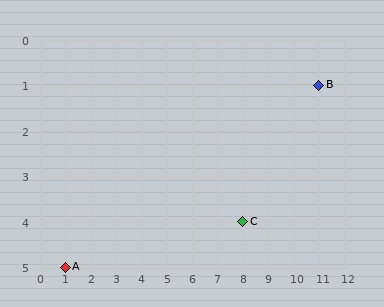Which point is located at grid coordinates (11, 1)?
Point B is at (11, 1).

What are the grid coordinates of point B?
Point B is at grid coordinates (11, 1).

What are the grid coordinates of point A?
Point A is at grid coordinates (1, 5).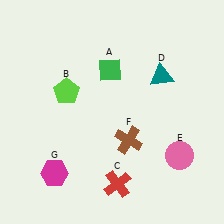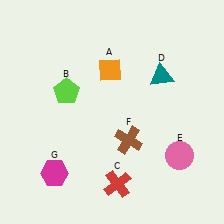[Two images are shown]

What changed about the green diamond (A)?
In Image 1, A is green. In Image 2, it changed to orange.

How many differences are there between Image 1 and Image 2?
There is 1 difference between the two images.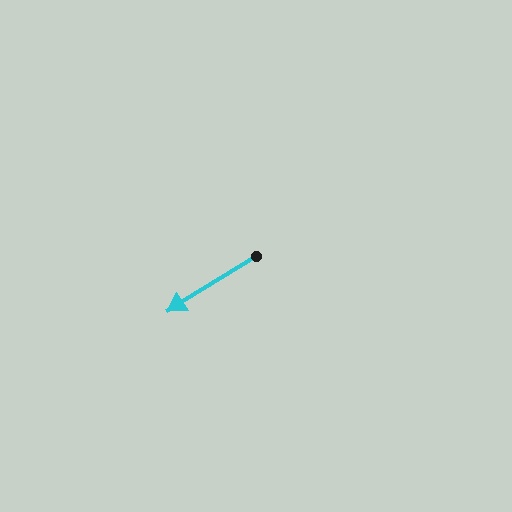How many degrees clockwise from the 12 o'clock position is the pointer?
Approximately 238 degrees.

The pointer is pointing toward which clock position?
Roughly 8 o'clock.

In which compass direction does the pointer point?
Southwest.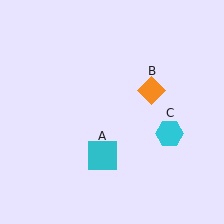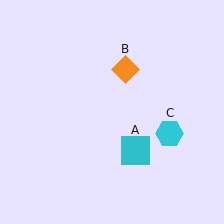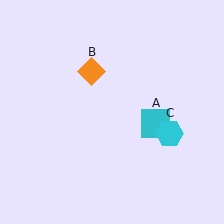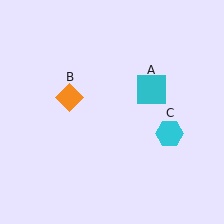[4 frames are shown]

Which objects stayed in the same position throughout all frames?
Cyan hexagon (object C) remained stationary.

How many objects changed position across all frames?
2 objects changed position: cyan square (object A), orange diamond (object B).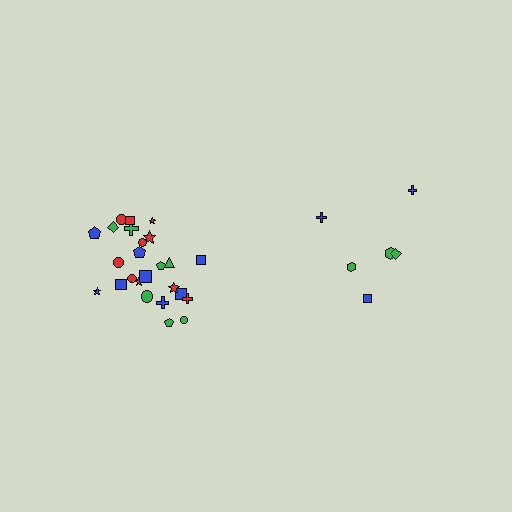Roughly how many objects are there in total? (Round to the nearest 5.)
Roughly 30 objects in total.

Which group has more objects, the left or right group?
The left group.